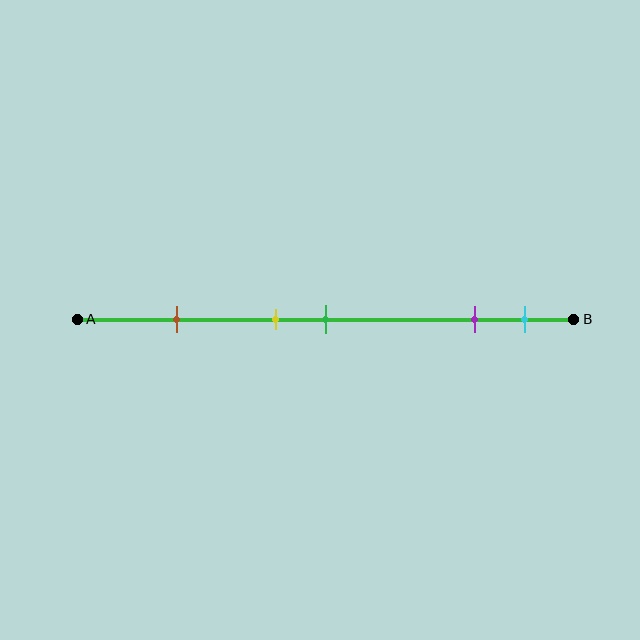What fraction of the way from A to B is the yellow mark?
The yellow mark is approximately 40% (0.4) of the way from A to B.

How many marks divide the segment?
There are 5 marks dividing the segment.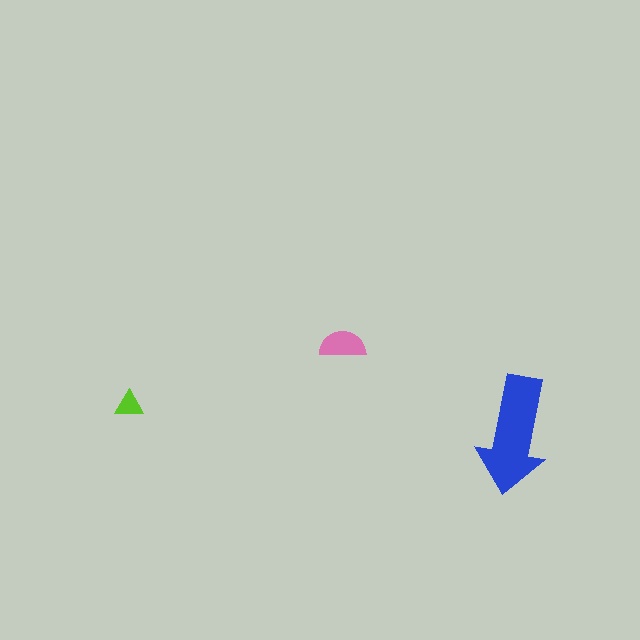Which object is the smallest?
The lime triangle.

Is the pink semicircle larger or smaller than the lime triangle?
Larger.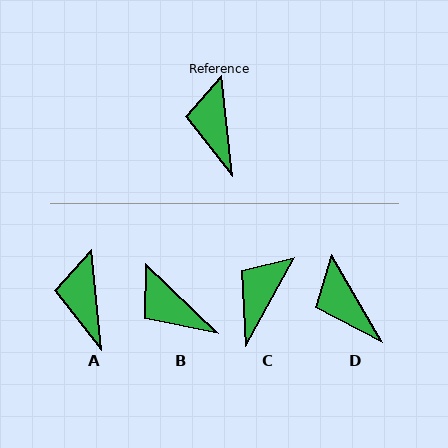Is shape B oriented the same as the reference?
No, it is off by about 40 degrees.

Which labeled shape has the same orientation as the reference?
A.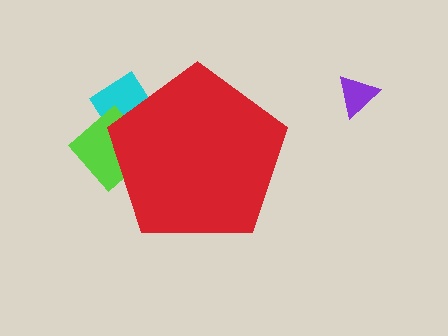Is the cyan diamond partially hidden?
Yes, the cyan diamond is partially hidden behind the red pentagon.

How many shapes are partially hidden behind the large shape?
2 shapes are partially hidden.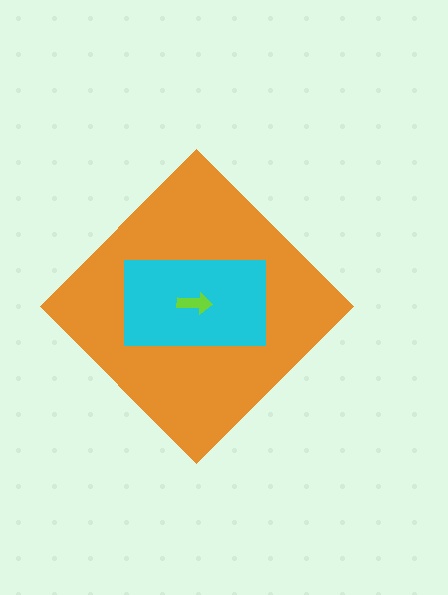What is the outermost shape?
The orange diamond.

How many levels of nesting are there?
3.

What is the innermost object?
The lime arrow.